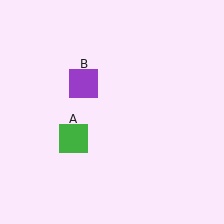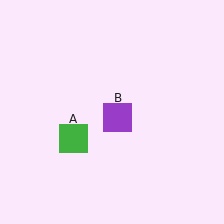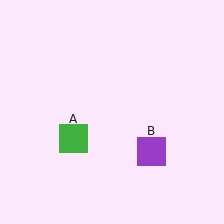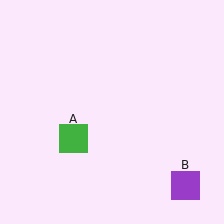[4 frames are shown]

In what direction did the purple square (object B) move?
The purple square (object B) moved down and to the right.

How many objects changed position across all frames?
1 object changed position: purple square (object B).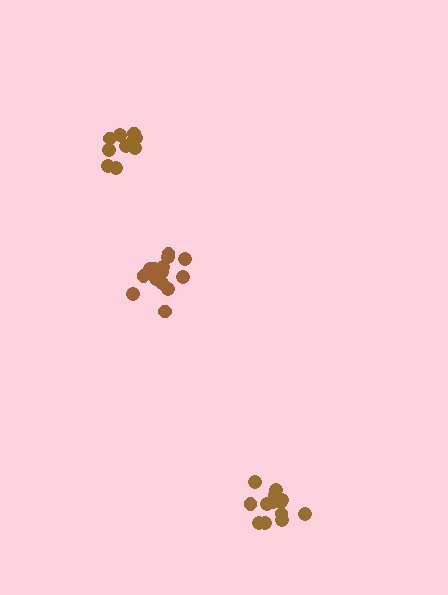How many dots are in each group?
Group 1: 14 dots, Group 2: 13 dots, Group 3: 10 dots (37 total).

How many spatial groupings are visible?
There are 3 spatial groupings.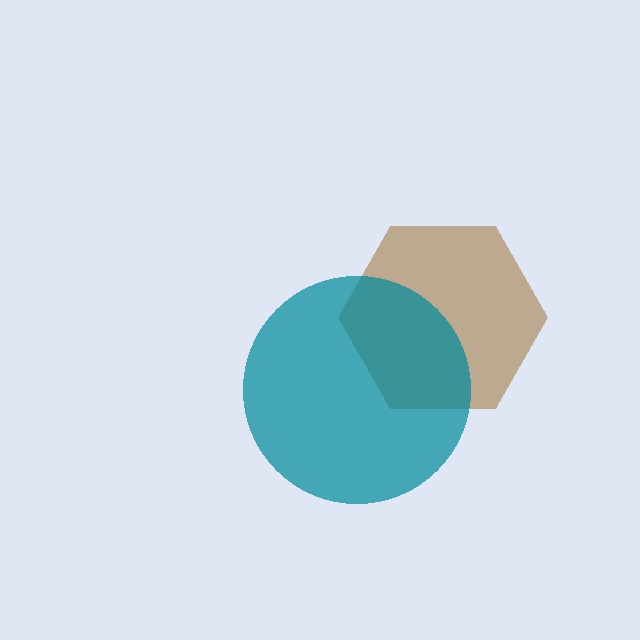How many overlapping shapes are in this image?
There are 2 overlapping shapes in the image.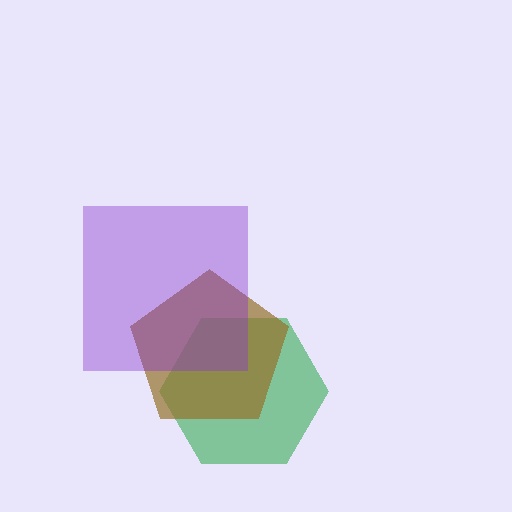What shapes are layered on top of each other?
The layered shapes are: a green hexagon, a brown pentagon, a purple square.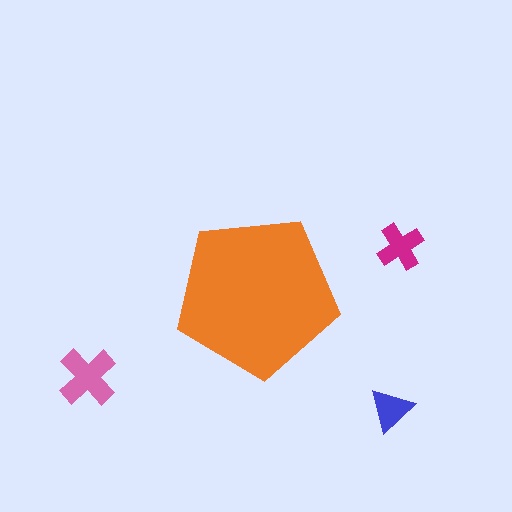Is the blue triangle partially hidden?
No, the blue triangle is fully visible.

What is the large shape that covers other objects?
An orange pentagon.